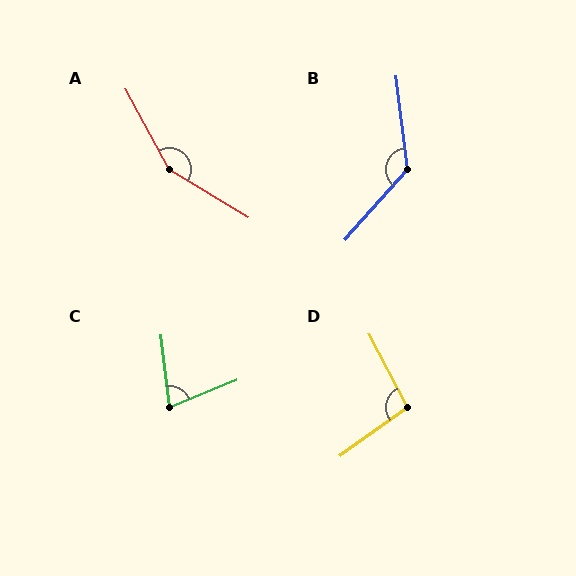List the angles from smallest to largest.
C (75°), D (98°), B (131°), A (150°).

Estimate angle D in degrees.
Approximately 98 degrees.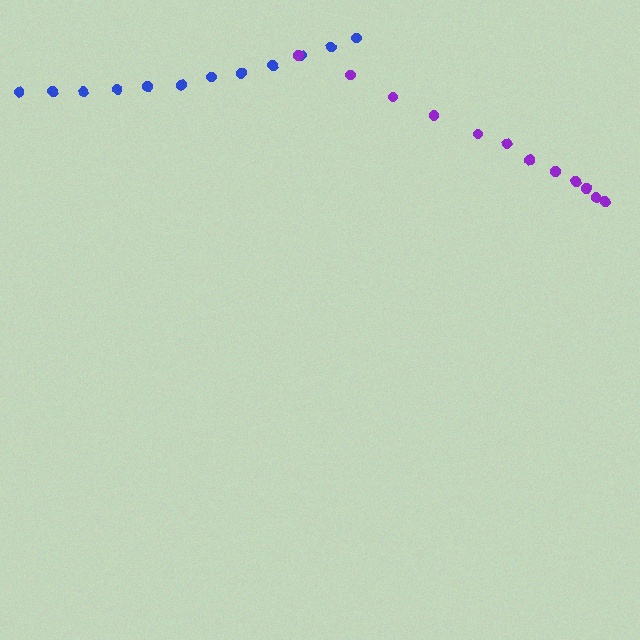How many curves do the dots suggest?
There are 2 distinct paths.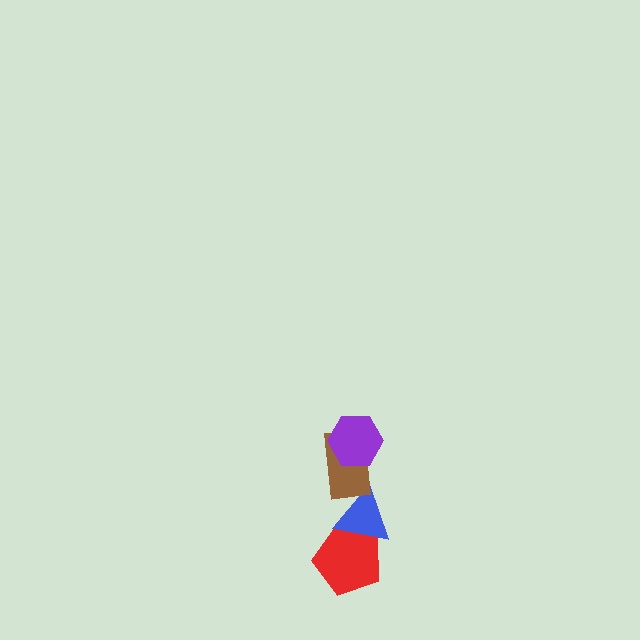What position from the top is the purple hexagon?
The purple hexagon is 1st from the top.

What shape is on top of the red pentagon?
The blue triangle is on top of the red pentagon.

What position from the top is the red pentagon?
The red pentagon is 4th from the top.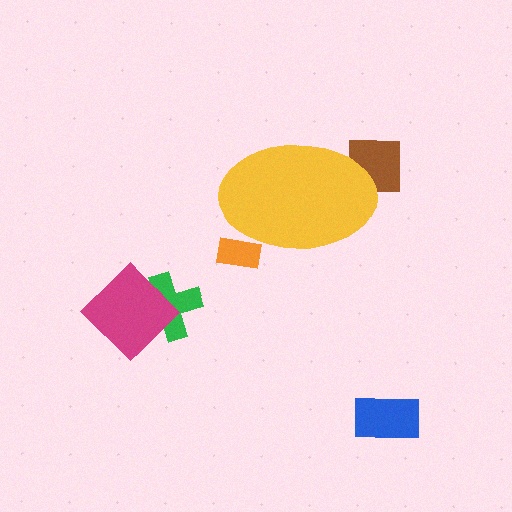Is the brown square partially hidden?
Yes, the brown square is partially hidden behind the yellow ellipse.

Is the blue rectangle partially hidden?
No, the blue rectangle is fully visible.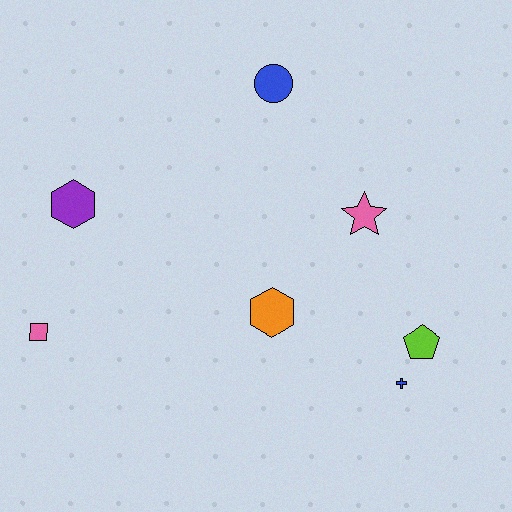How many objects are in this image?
There are 7 objects.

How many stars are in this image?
There is 1 star.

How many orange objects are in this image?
There is 1 orange object.